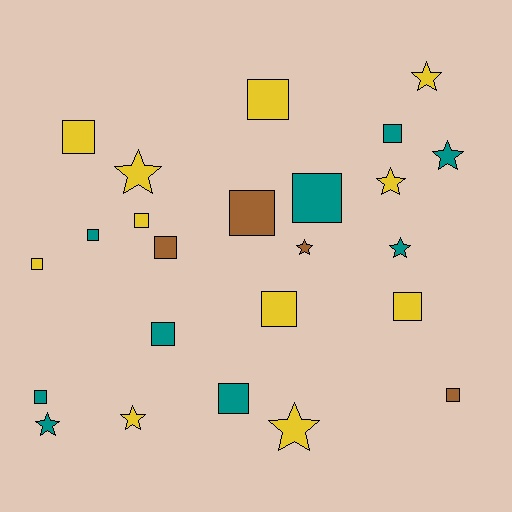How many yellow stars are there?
There are 5 yellow stars.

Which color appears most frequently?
Yellow, with 11 objects.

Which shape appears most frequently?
Square, with 15 objects.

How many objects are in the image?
There are 24 objects.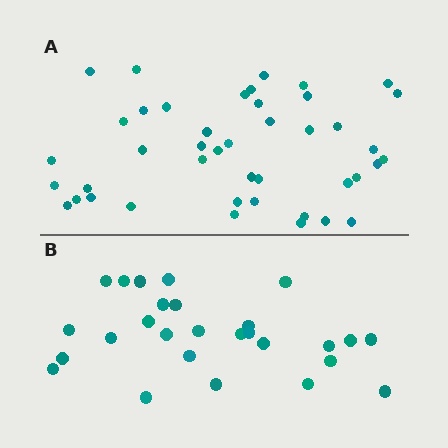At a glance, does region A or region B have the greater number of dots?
Region A (the top region) has more dots.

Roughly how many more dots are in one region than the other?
Region A has approximately 15 more dots than region B.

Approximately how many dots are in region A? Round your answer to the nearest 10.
About 40 dots. (The exact count is 43, which rounds to 40.)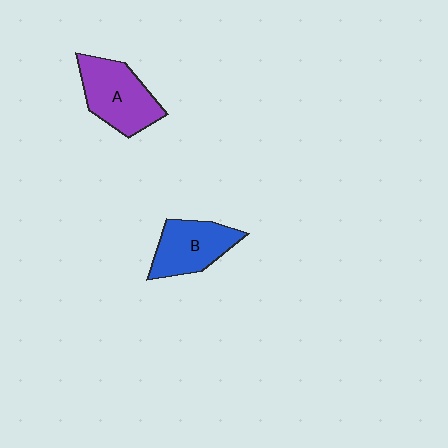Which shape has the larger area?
Shape A (purple).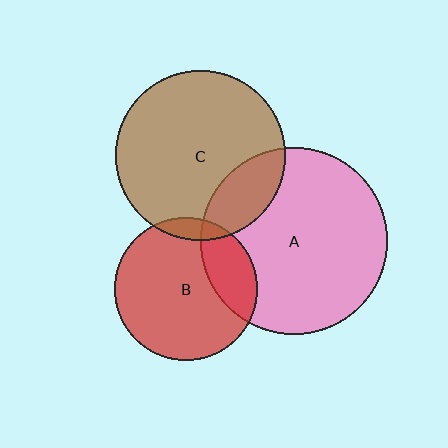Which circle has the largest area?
Circle A (pink).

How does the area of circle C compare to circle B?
Approximately 1.4 times.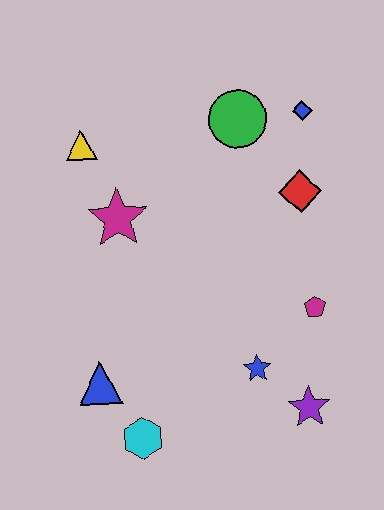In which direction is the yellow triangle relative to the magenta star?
The yellow triangle is above the magenta star.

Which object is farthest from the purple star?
The yellow triangle is farthest from the purple star.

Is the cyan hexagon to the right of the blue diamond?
No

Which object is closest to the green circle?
The blue diamond is closest to the green circle.